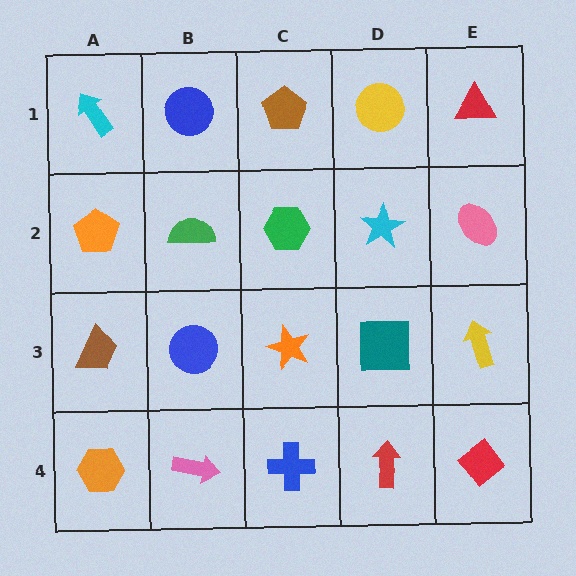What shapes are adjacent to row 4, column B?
A blue circle (row 3, column B), an orange hexagon (row 4, column A), a blue cross (row 4, column C).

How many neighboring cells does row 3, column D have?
4.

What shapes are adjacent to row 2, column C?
A brown pentagon (row 1, column C), an orange star (row 3, column C), a green semicircle (row 2, column B), a cyan star (row 2, column D).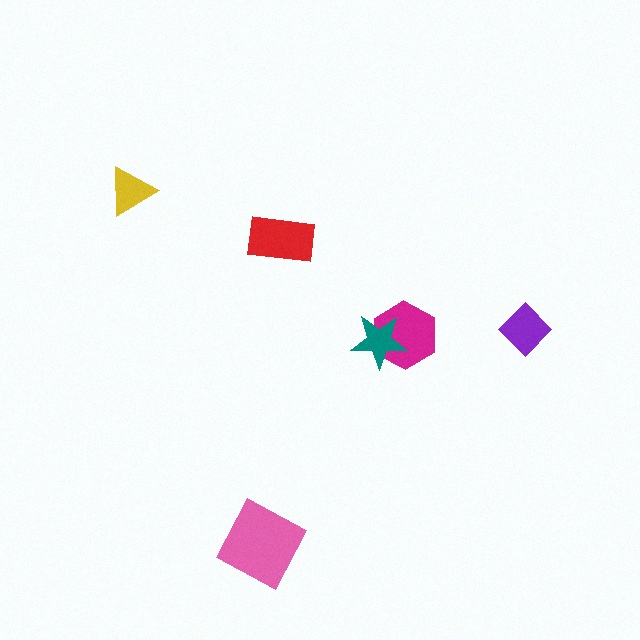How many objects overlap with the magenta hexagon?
1 object overlaps with the magenta hexagon.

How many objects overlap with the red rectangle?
0 objects overlap with the red rectangle.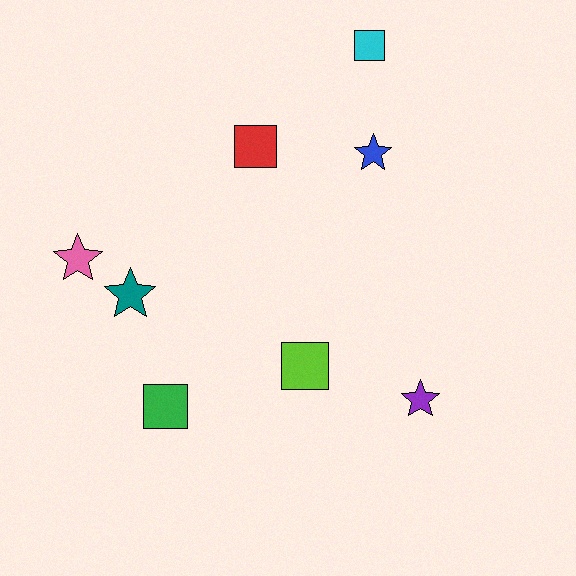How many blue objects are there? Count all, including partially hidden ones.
There is 1 blue object.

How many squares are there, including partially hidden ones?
There are 4 squares.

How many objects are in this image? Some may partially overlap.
There are 8 objects.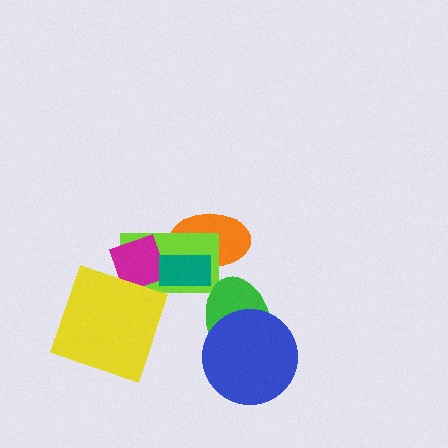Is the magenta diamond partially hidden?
Yes, it is partially covered by another shape.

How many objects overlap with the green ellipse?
1 object overlaps with the green ellipse.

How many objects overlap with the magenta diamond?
3 objects overlap with the magenta diamond.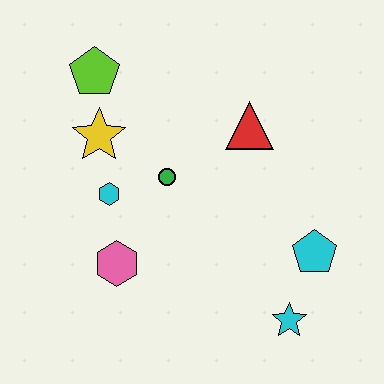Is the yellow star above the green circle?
Yes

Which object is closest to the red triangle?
The green circle is closest to the red triangle.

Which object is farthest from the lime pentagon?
The cyan star is farthest from the lime pentagon.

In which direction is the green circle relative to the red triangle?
The green circle is to the left of the red triangle.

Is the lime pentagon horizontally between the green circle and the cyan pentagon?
No